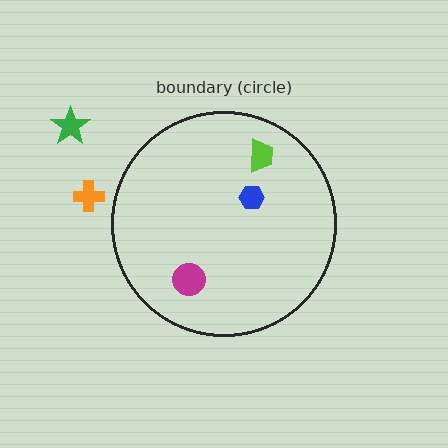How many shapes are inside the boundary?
3 inside, 2 outside.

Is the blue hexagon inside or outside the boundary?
Inside.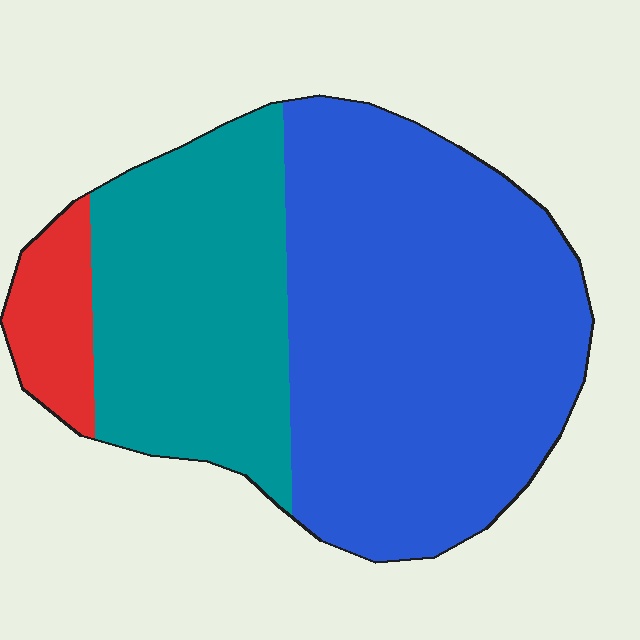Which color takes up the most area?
Blue, at roughly 60%.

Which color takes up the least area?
Red, at roughly 10%.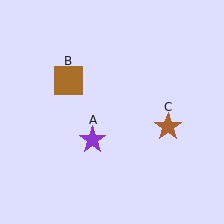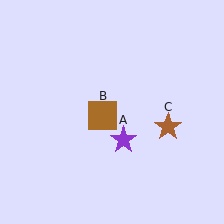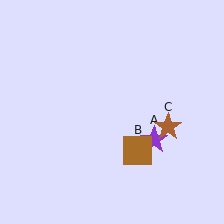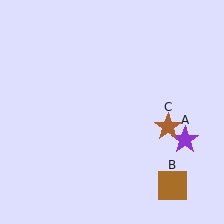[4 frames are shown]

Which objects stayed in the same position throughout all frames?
Brown star (object C) remained stationary.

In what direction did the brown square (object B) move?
The brown square (object B) moved down and to the right.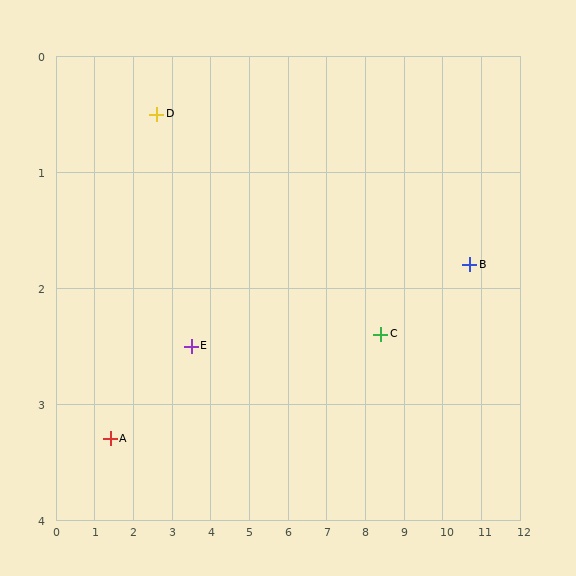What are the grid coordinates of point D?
Point D is at approximately (2.6, 0.5).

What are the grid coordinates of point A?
Point A is at approximately (1.4, 3.3).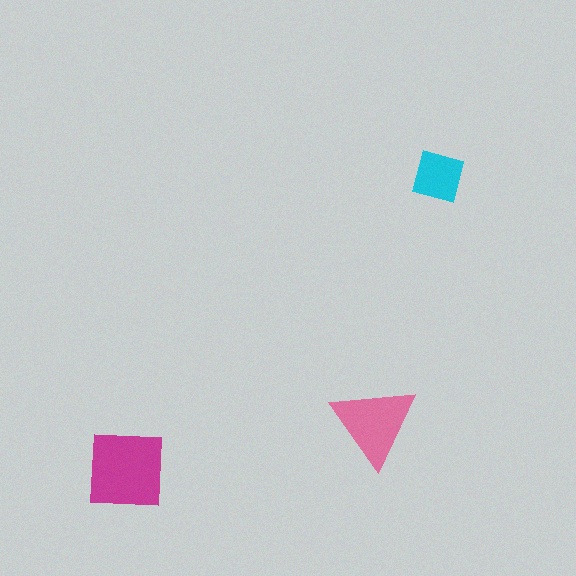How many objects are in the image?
There are 3 objects in the image.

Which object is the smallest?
The cyan square.